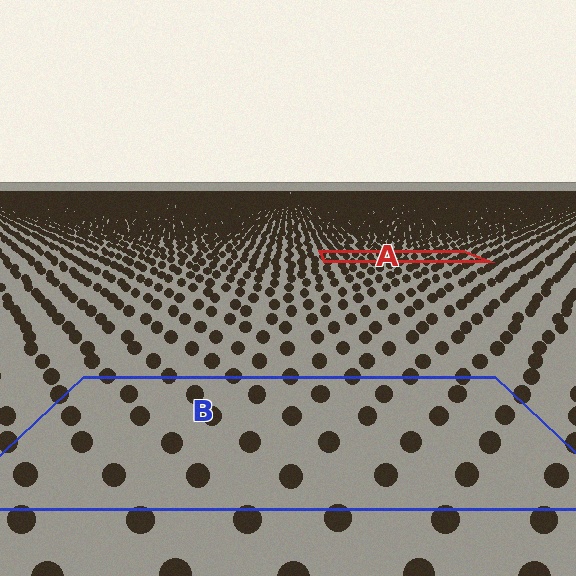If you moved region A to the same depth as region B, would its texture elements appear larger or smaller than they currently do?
They would appear larger. At a closer depth, the same texture elements are projected at a bigger on-screen size.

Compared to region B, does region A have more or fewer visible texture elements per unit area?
Region A has more texture elements per unit area — they are packed more densely because it is farther away.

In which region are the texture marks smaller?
The texture marks are smaller in region A, because it is farther away.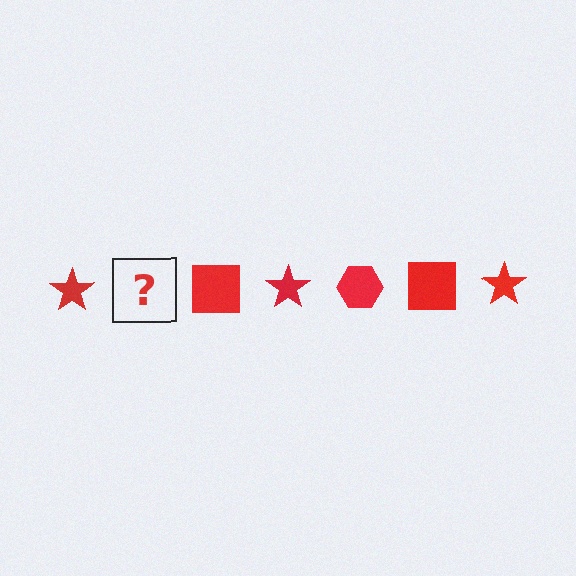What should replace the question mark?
The question mark should be replaced with a red hexagon.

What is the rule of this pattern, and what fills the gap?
The rule is that the pattern cycles through star, hexagon, square shapes in red. The gap should be filled with a red hexagon.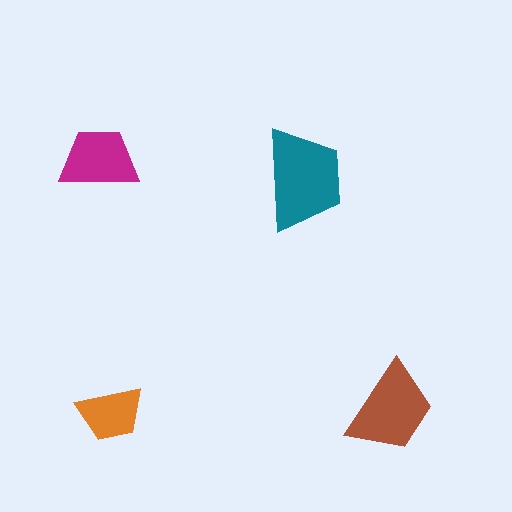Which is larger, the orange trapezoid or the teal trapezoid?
The teal one.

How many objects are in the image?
There are 4 objects in the image.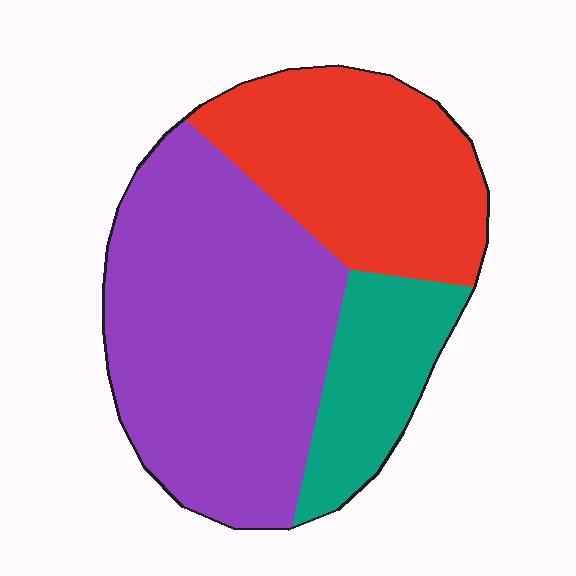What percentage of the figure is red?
Red covers 32% of the figure.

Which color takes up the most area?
Purple, at roughly 50%.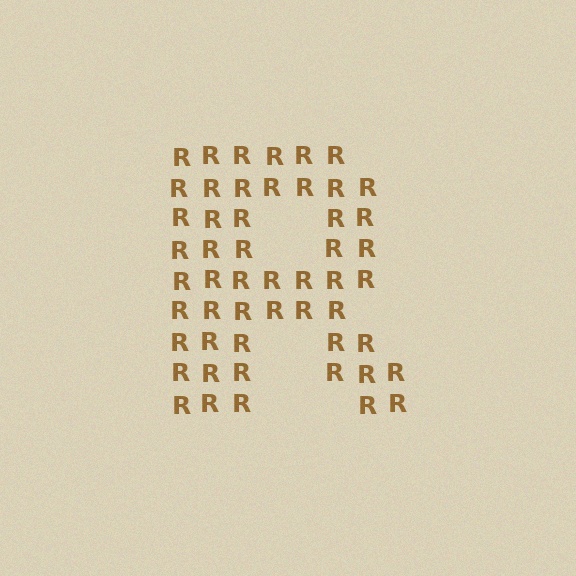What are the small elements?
The small elements are letter R's.